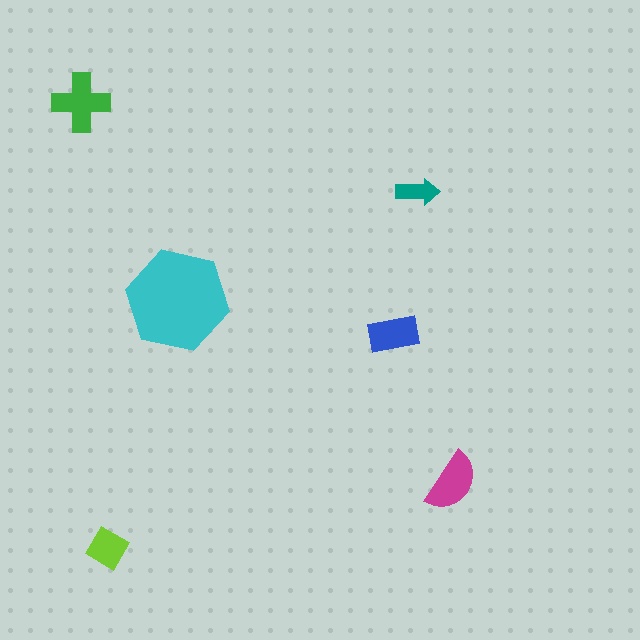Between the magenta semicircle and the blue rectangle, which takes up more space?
The magenta semicircle.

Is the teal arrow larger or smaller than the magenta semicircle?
Smaller.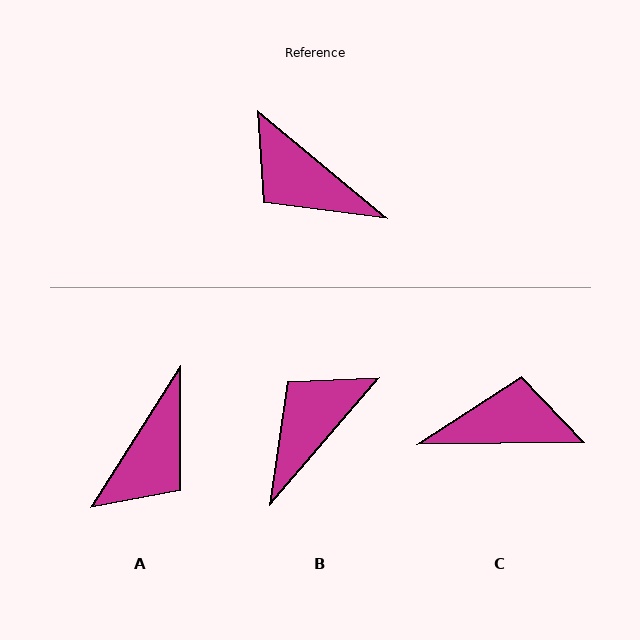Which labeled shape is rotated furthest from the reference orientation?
C, about 140 degrees away.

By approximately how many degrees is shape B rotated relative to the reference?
Approximately 91 degrees clockwise.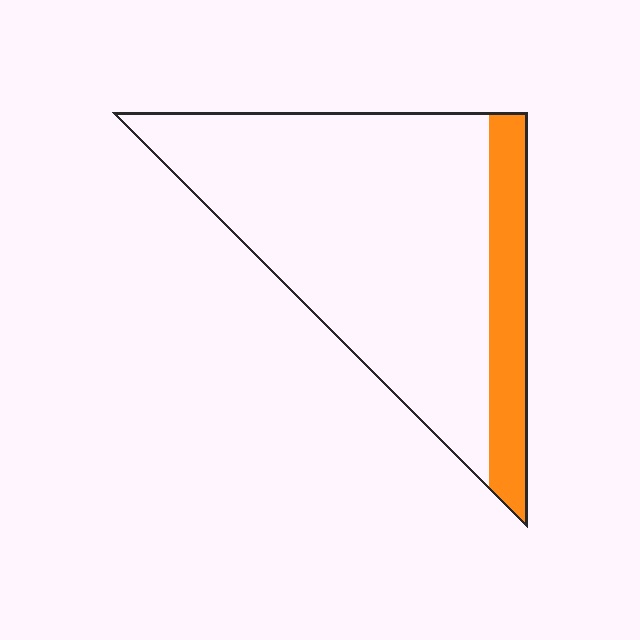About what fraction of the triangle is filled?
About one sixth (1/6).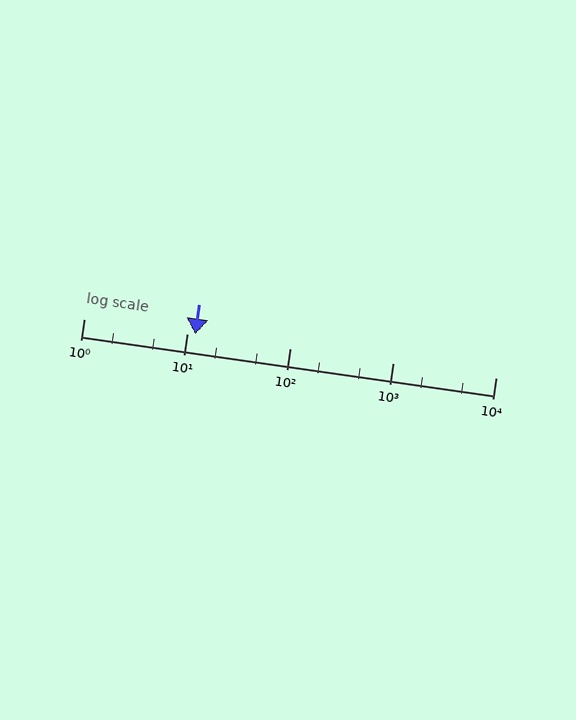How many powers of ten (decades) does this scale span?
The scale spans 4 decades, from 1 to 10000.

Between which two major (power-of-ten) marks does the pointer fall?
The pointer is between 10 and 100.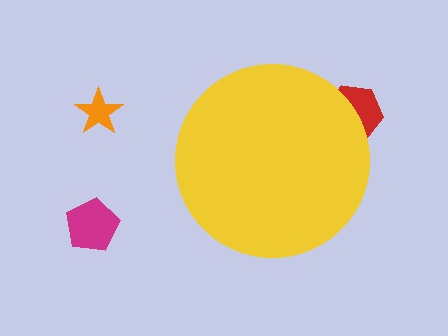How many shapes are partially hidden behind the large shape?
1 shape is partially hidden.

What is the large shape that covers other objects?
A yellow circle.